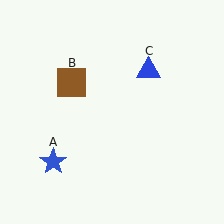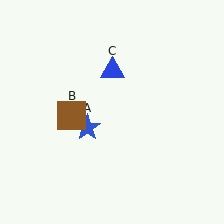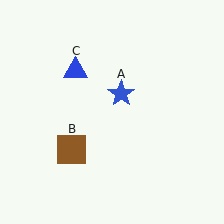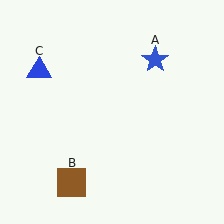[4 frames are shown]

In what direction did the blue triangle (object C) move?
The blue triangle (object C) moved left.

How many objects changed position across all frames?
3 objects changed position: blue star (object A), brown square (object B), blue triangle (object C).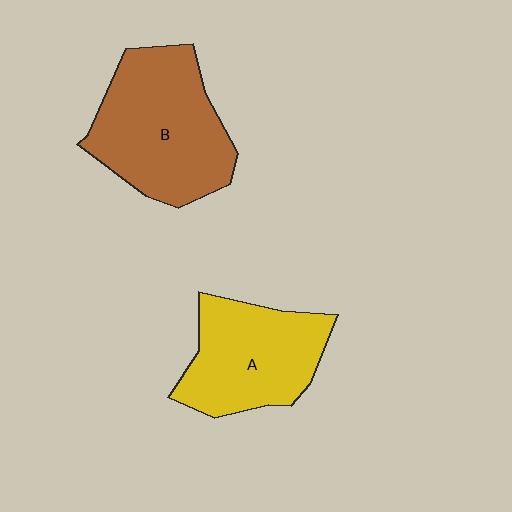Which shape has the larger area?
Shape B (brown).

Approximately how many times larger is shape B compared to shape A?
Approximately 1.2 times.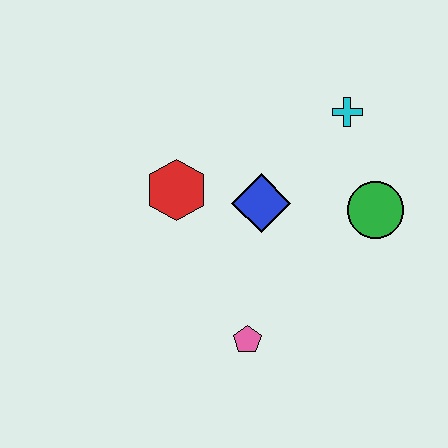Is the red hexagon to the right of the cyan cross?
No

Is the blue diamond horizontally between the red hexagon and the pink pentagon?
No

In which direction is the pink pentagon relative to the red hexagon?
The pink pentagon is below the red hexagon.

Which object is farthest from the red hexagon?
The green circle is farthest from the red hexagon.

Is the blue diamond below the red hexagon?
Yes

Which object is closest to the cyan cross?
The green circle is closest to the cyan cross.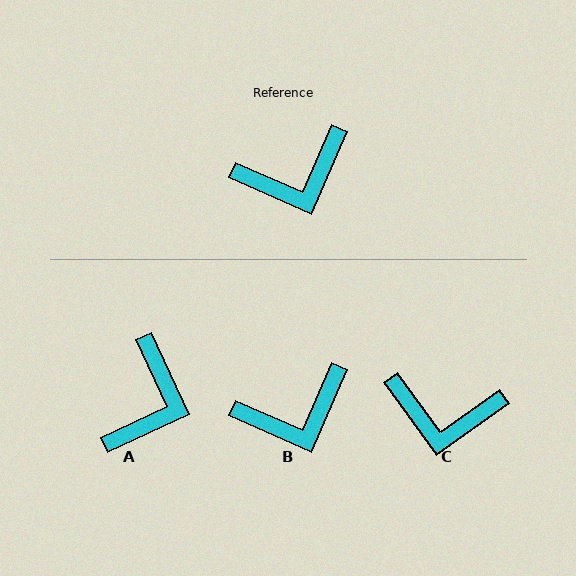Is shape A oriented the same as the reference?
No, it is off by about 49 degrees.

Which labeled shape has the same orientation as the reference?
B.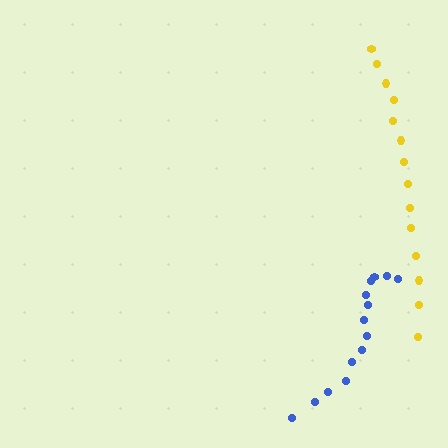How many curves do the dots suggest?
There are 2 distinct paths.